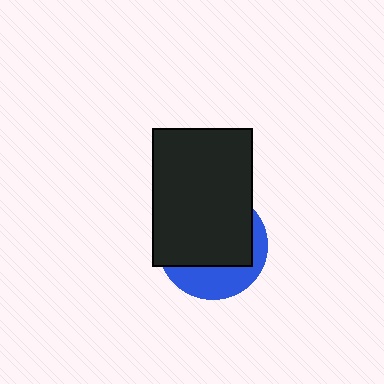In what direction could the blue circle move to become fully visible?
The blue circle could move down. That would shift it out from behind the black rectangle entirely.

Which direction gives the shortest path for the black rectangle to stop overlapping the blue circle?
Moving up gives the shortest separation.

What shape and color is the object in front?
The object in front is a black rectangle.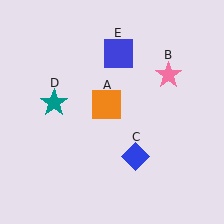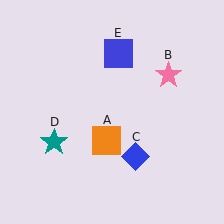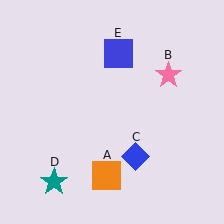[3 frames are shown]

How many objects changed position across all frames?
2 objects changed position: orange square (object A), teal star (object D).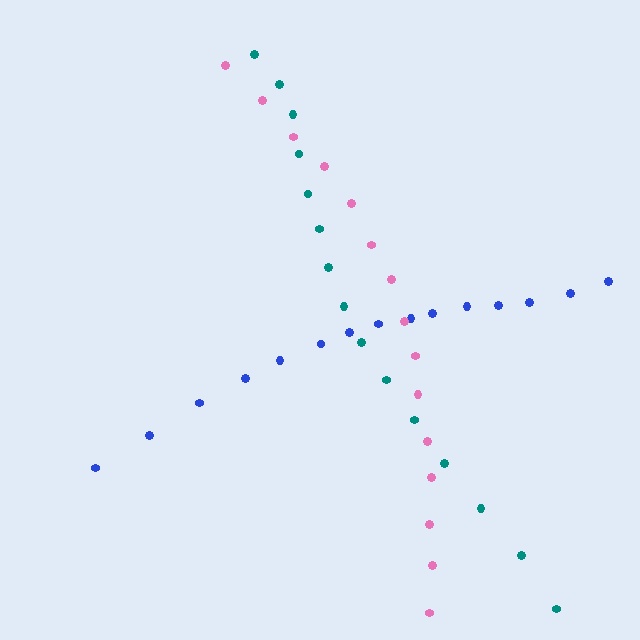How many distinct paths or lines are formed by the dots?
There are 3 distinct paths.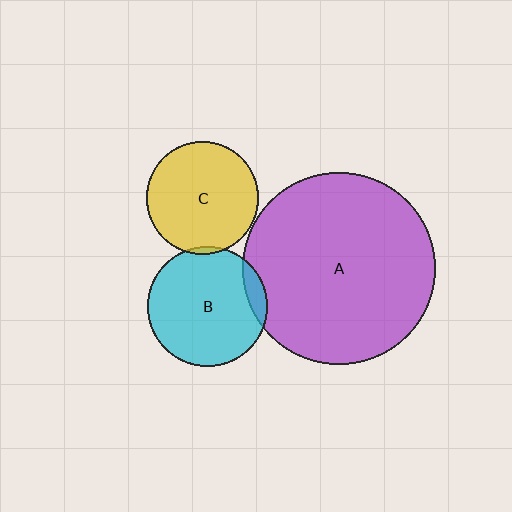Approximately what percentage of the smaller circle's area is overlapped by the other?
Approximately 5%.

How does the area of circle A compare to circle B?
Approximately 2.6 times.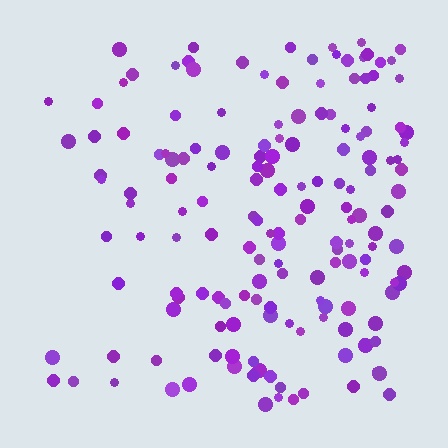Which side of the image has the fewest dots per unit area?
The left.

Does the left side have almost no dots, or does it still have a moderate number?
Still a moderate number, just noticeably fewer than the right.